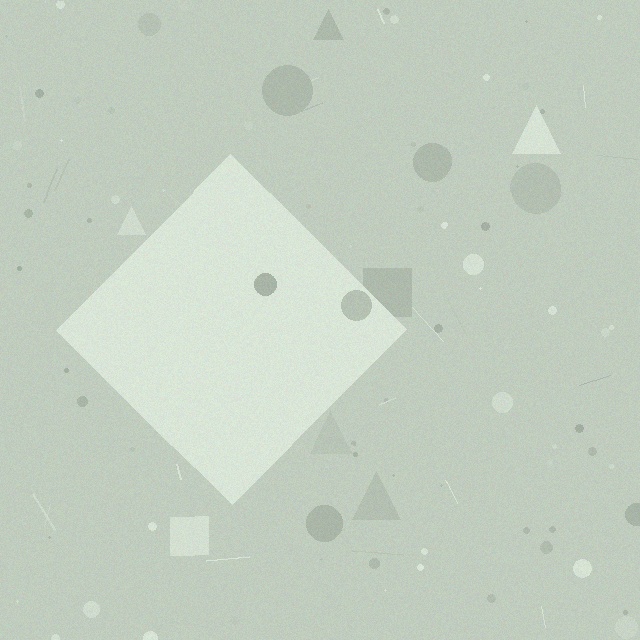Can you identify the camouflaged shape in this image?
The camouflaged shape is a diamond.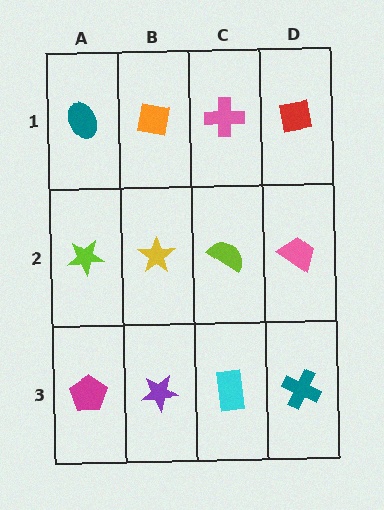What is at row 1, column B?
An orange square.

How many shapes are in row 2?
4 shapes.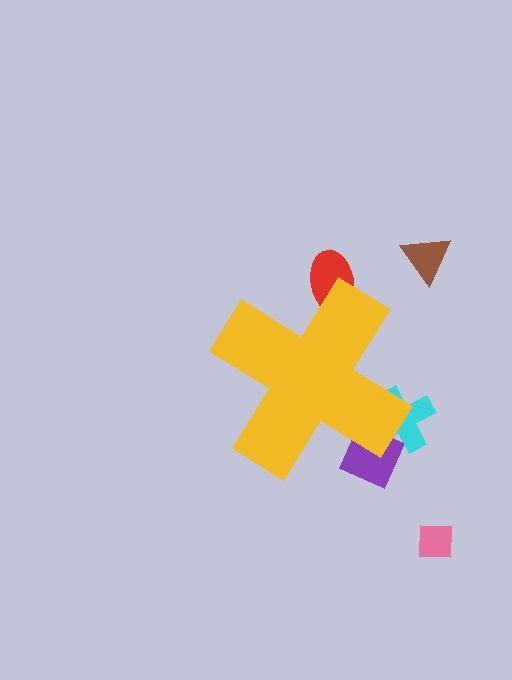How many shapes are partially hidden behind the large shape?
3 shapes are partially hidden.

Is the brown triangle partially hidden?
No, the brown triangle is fully visible.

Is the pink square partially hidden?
No, the pink square is fully visible.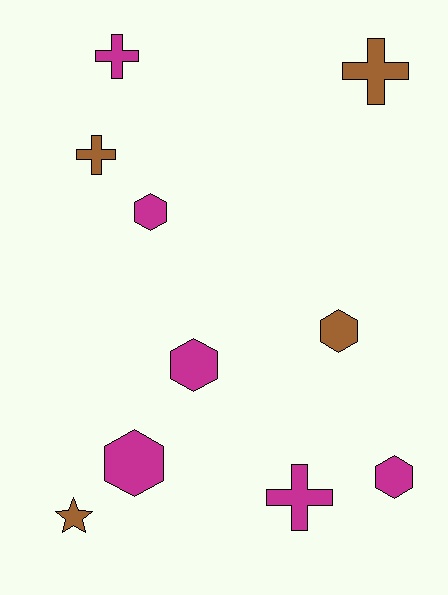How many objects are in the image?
There are 10 objects.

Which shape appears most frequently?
Hexagon, with 5 objects.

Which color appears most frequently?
Magenta, with 6 objects.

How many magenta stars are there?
There are no magenta stars.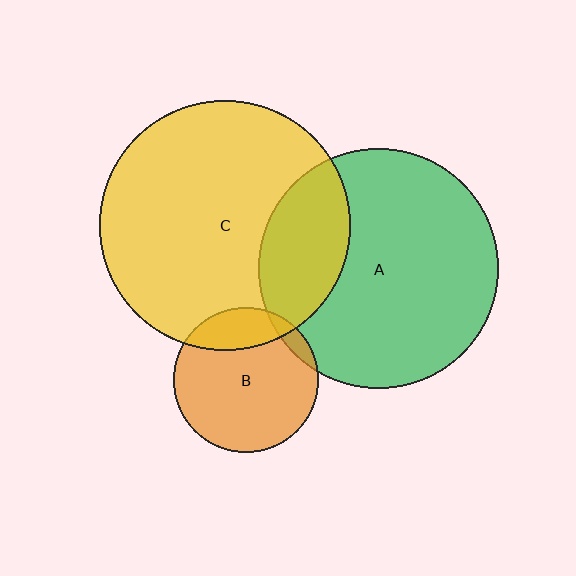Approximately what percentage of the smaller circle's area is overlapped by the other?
Approximately 20%.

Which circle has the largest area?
Circle C (yellow).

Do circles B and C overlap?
Yes.